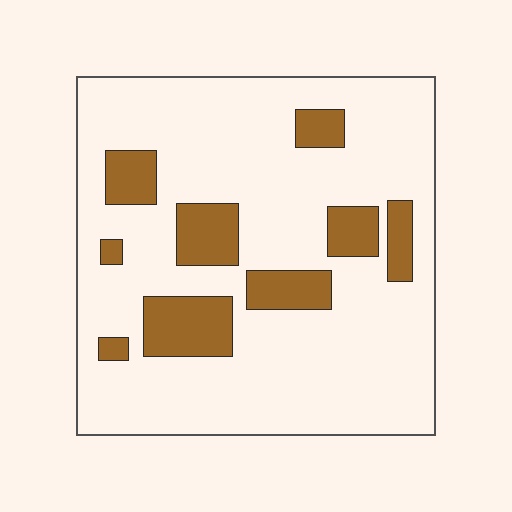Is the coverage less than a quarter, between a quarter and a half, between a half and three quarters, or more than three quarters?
Less than a quarter.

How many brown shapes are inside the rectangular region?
9.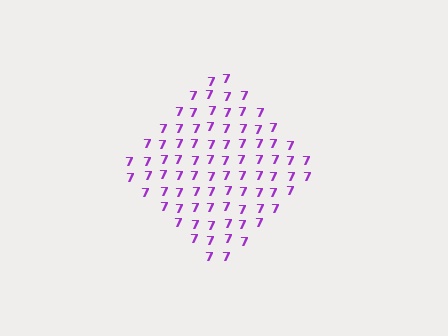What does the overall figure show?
The overall figure shows a diamond.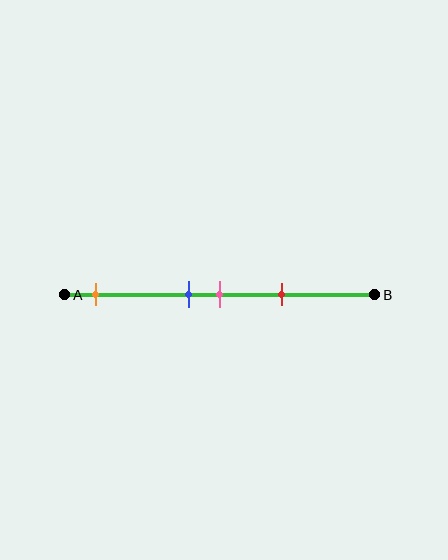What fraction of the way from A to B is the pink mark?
The pink mark is approximately 50% (0.5) of the way from A to B.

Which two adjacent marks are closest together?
The blue and pink marks are the closest adjacent pair.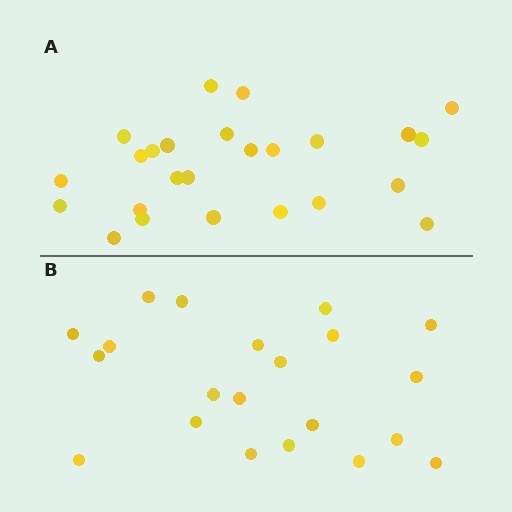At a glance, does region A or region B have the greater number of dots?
Region A (the top region) has more dots.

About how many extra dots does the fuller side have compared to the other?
Region A has about 4 more dots than region B.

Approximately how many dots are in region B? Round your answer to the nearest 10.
About 20 dots. (The exact count is 21, which rounds to 20.)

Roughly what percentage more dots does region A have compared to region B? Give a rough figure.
About 20% more.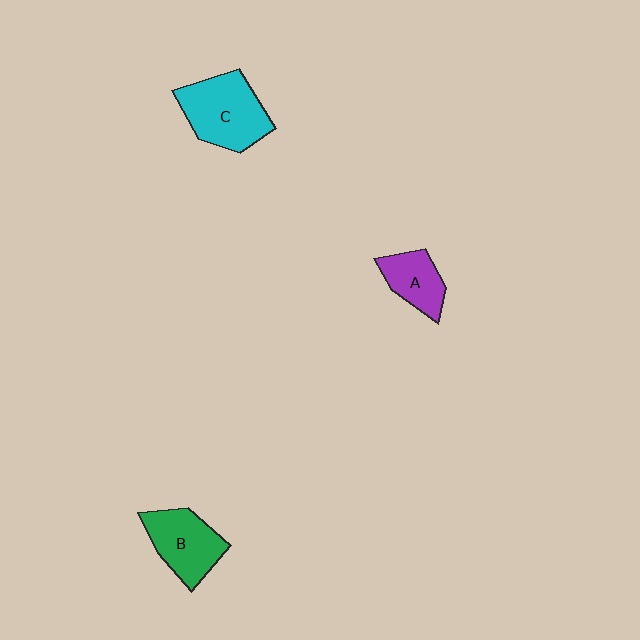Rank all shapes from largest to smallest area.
From largest to smallest: C (cyan), B (green), A (purple).